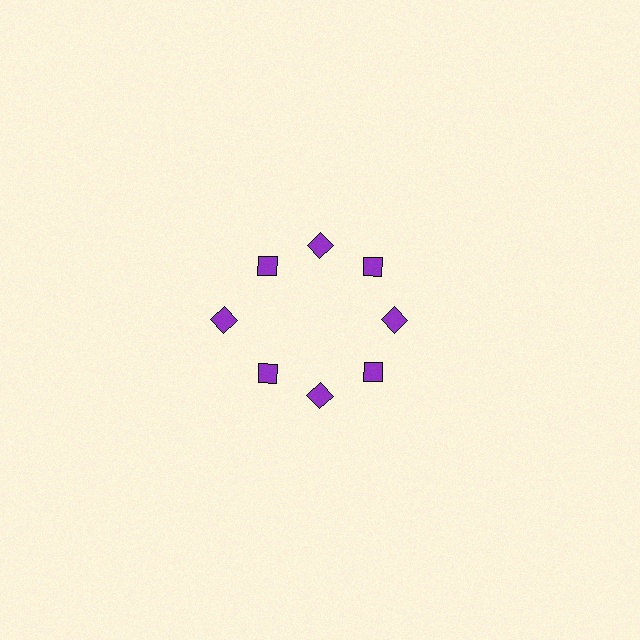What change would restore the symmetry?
The symmetry would be restored by moving it inward, back onto the ring so that all 8 diamonds sit at equal angles and equal distance from the center.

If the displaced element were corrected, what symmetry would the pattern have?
It would have 8-fold rotational symmetry — the pattern would map onto itself every 45 degrees.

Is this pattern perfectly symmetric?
No. The 8 purple diamonds are arranged in a ring, but one element near the 9 o'clock position is pushed outward from the center, breaking the 8-fold rotational symmetry.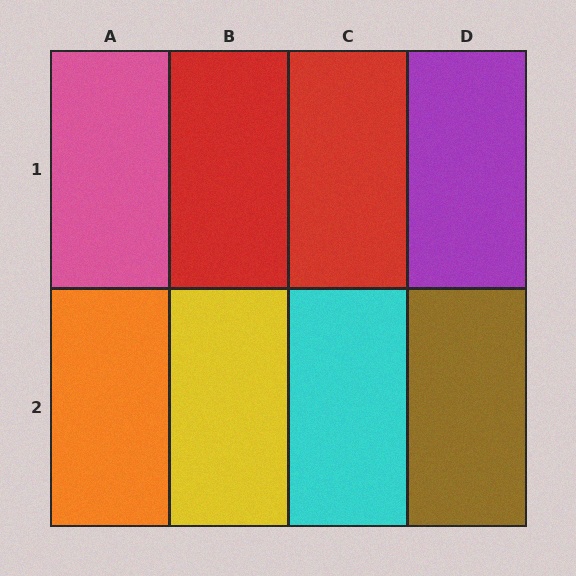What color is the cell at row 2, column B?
Yellow.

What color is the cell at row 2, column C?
Cyan.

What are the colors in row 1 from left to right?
Pink, red, red, purple.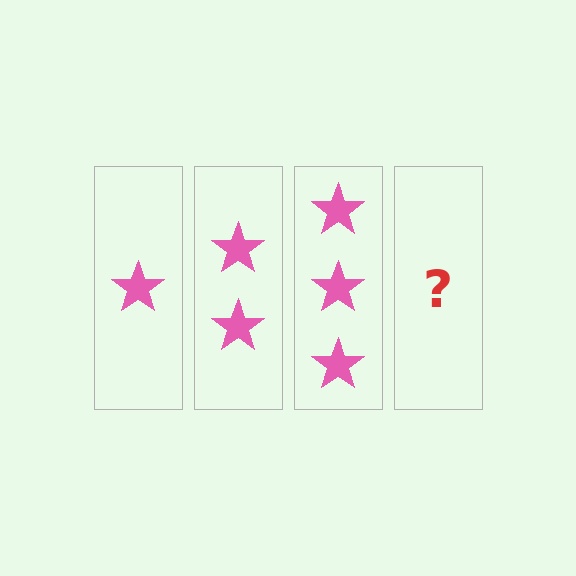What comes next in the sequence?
The next element should be 4 stars.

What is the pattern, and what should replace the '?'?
The pattern is that each step adds one more star. The '?' should be 4 stars.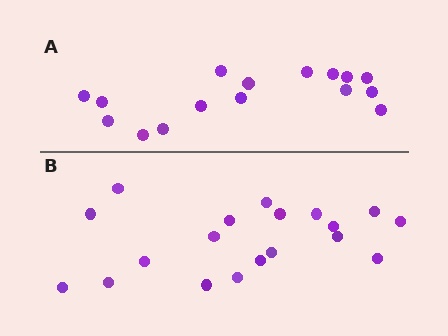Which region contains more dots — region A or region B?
Region B (the bottom region) has more dots.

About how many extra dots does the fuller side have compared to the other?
Region B has just a few more — roughly 2 or 3 more dots than region A.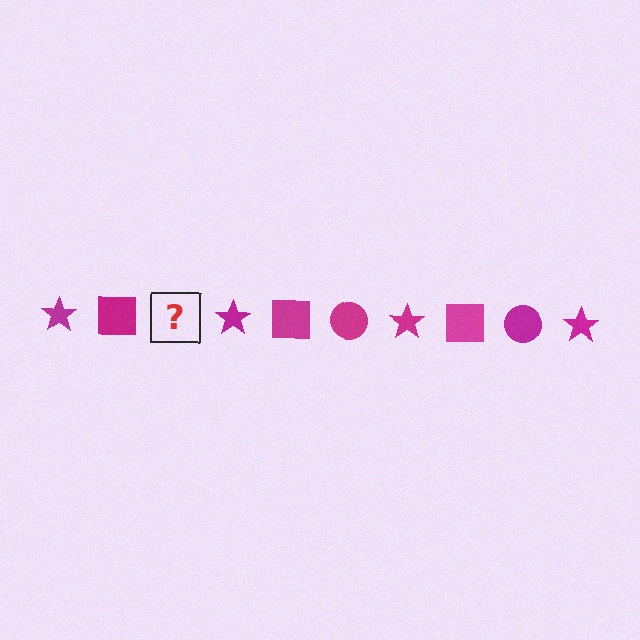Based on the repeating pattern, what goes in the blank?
The blank should be a magenta circle.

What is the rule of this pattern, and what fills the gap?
The rule is that the pattern cycles through star, square, circle shapes in magenta. The gap should be filled with a magenta circle.